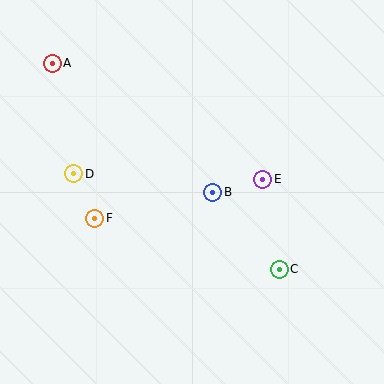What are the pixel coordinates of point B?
Point B is at (213, 192).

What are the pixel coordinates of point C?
Point C is at (279, 269).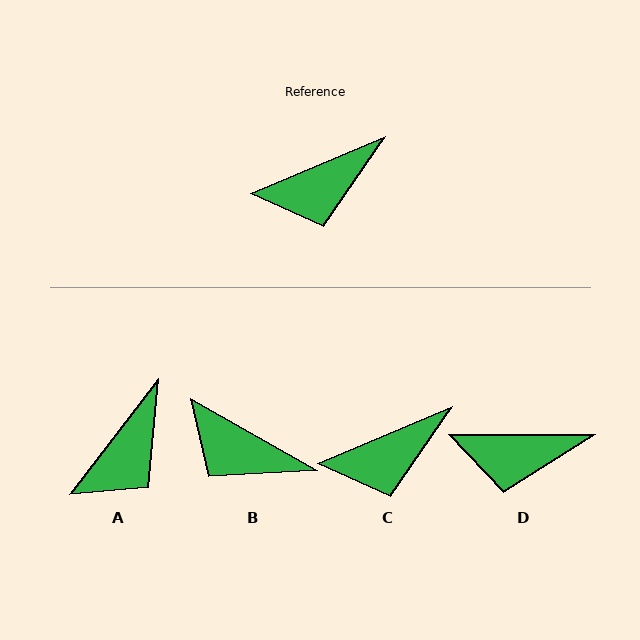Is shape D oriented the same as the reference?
No, it is off by about 23 degrees.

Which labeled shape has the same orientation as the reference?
C.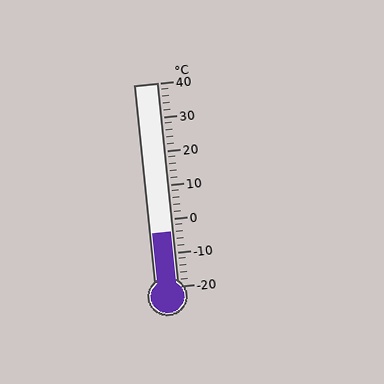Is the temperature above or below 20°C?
The temperature is below 20°C.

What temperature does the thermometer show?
The thermometer shows approximately -4°C.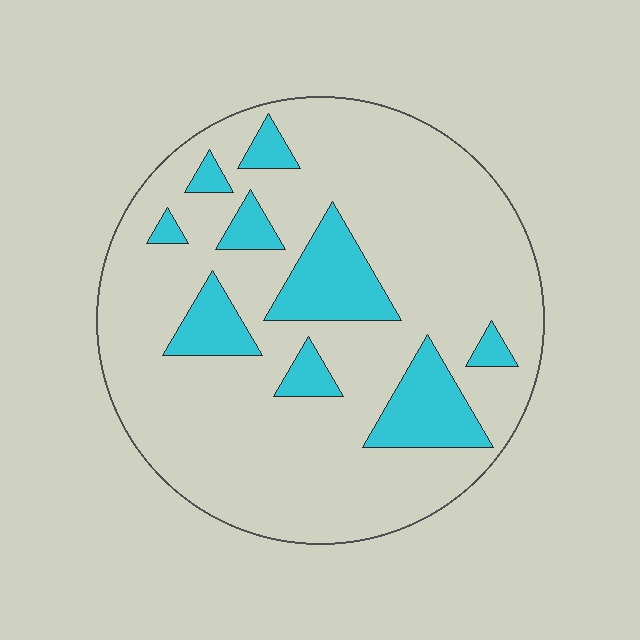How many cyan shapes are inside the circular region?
9.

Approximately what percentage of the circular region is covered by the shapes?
Approximately 20%.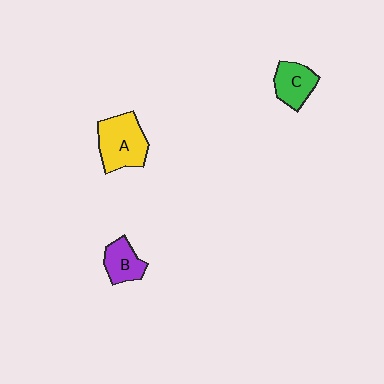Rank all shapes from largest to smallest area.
From largest to smallest: A (yellow), C (green), B (purple).